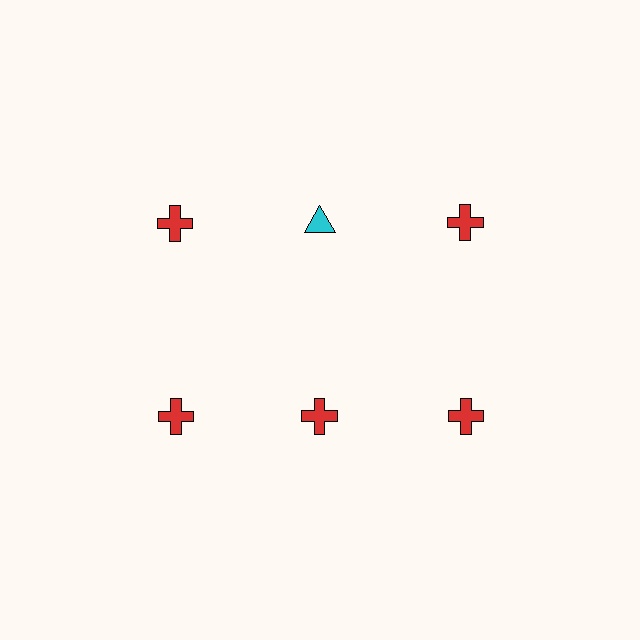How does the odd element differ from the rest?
It differs in both color (cyan instead of red) and shape (triangle instead of cross).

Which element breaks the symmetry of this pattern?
The cyan triangle in the top row, second from left column breaks the symmetry. All other shapes are red crosses.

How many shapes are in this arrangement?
There are 6 shapes arranged in a grid pattern.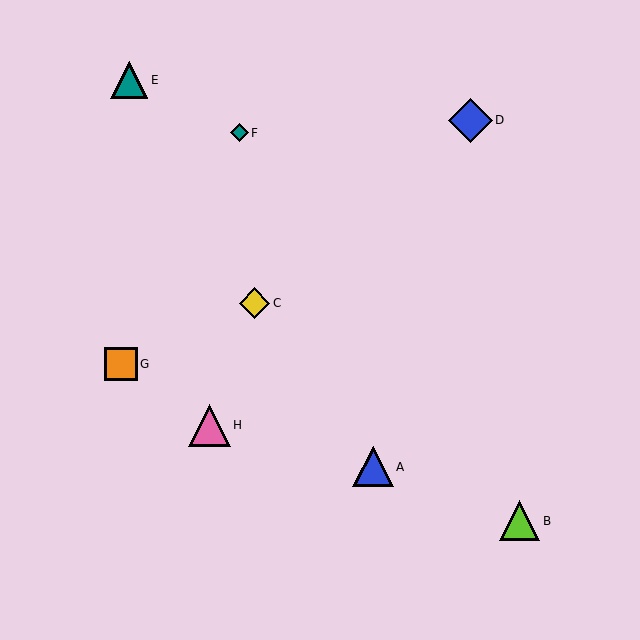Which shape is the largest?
The blue diamond (labeled D) is the largest.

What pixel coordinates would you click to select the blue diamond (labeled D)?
Click at (471, 120) to select the blue diamond D.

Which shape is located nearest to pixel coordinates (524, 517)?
The lime triangle (labeled B) at (520, 521) is nearest to that location.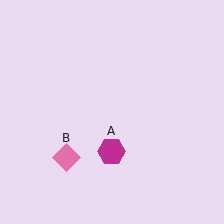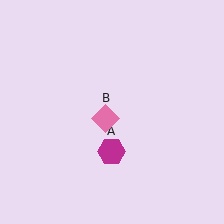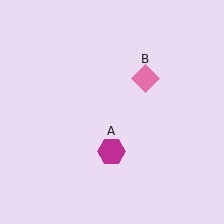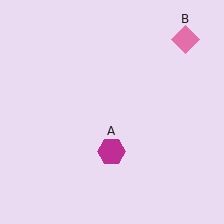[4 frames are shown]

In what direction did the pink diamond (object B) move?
The pink diamond (object B) moved up and to the right.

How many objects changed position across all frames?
1 object changed position: pink diamond (object B).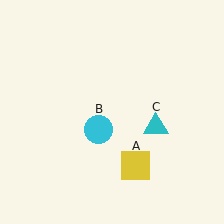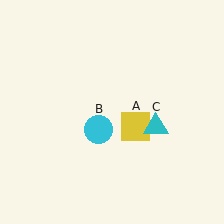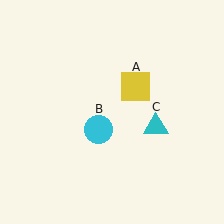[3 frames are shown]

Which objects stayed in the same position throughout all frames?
Cyan circle (object B) and cyan triangle (object C) remained stationary.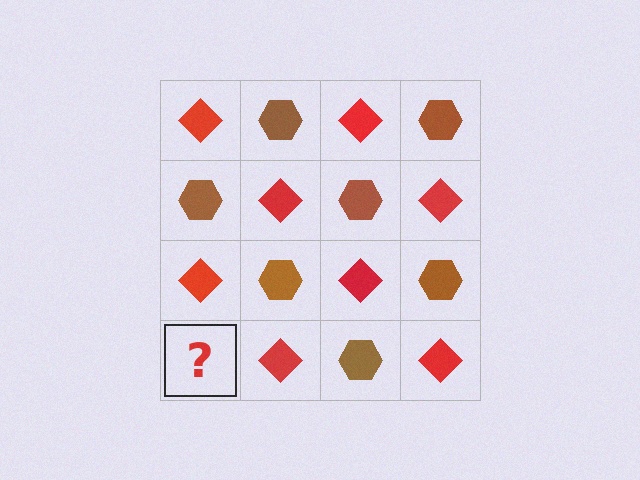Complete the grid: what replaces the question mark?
The question mark should be replaced with a brown hexagon.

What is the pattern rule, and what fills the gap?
The rule is that it alternates red diamond and brown hexagon in a checkerboard pattern. The gap should be filled with a brown hexagon.